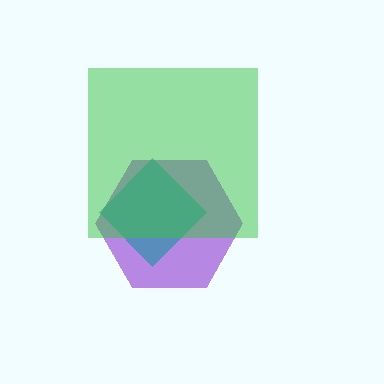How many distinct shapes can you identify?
There are 3 distinct shapes: a purple hexagon, a teal diamond, a green square.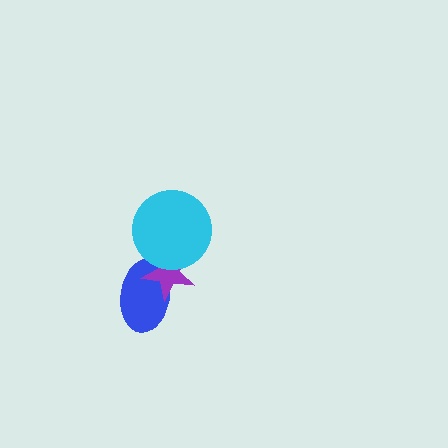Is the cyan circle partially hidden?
No, no other shape covers it.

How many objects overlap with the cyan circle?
1 object overlaps with the cyan circle.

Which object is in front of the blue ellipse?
The purple star is in front of the blue ellipse.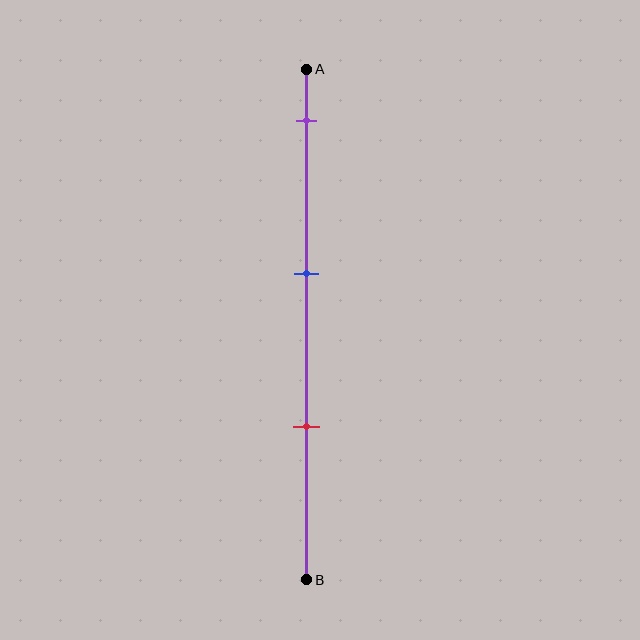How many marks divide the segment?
There are 3 marks dividing the segment.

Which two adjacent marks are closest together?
The blue and red marks are the closest adjacent pair.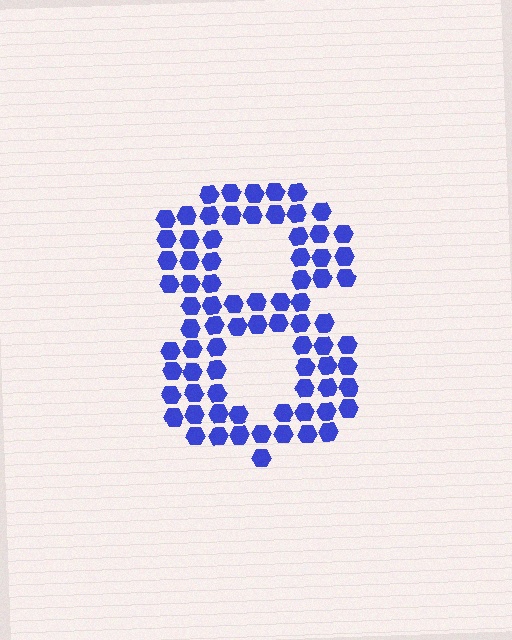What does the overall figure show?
The overall figure shows the digit 8.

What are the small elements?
The small elements are hexagons.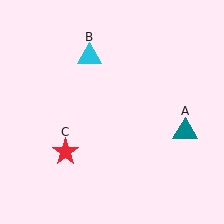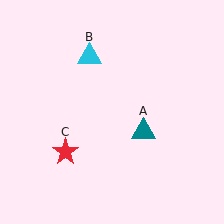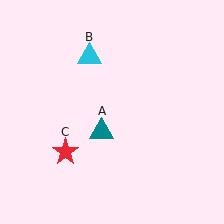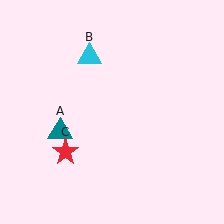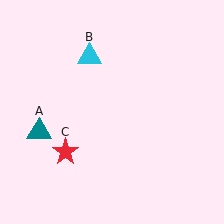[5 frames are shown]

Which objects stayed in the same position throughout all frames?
Cyan triangle (object B) and red star (object C) remained stationary.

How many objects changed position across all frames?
1 object changed position: teal triangle (object A).